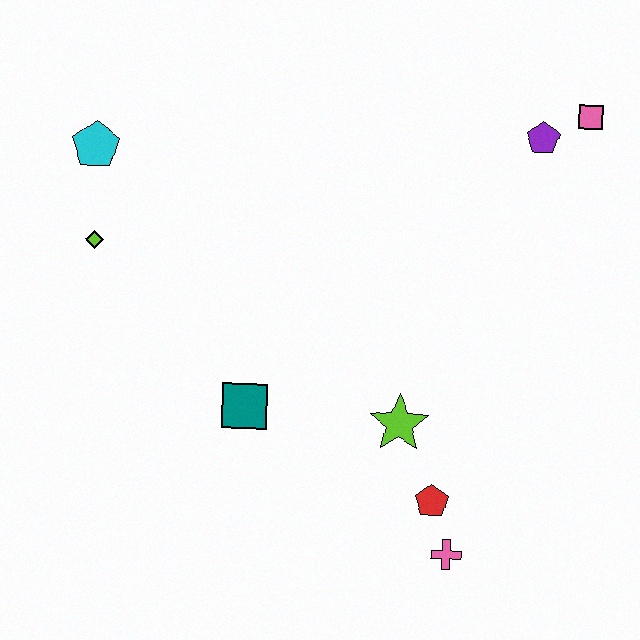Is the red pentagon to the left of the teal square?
No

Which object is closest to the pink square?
The purple pentagon is closest to the pink square.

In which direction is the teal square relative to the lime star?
The teal square is to the left of the lime star.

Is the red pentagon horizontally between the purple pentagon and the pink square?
No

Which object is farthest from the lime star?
The cyan pentagon is farthest from the lime star.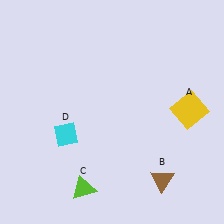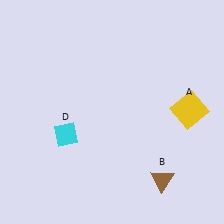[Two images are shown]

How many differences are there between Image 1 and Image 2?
There is 1 difference between the two images.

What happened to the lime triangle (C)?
The lime triangle (C) was removed in Image 2. It was in the bottom-left area of Image 1.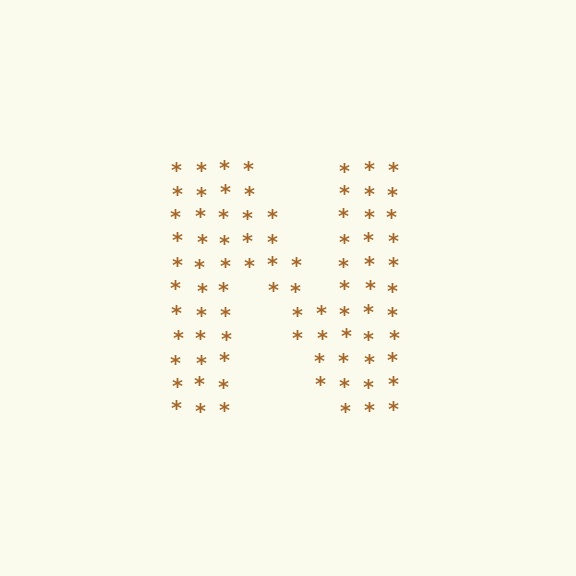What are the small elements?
The small elements are asterisks.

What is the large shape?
The large shape is the letter N.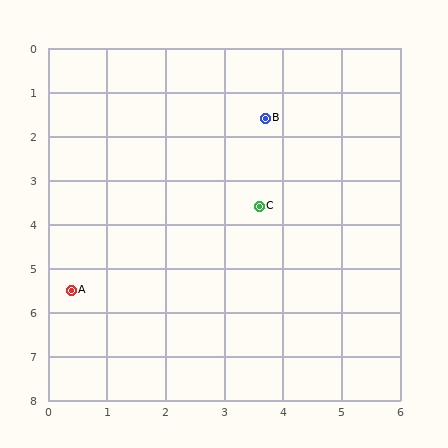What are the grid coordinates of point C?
Point C is at approximately (3.6, 3.6).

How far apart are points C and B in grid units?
Points C and B are about 2.0 grid units apart.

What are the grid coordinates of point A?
Point A is at approximately (0.4, 5.5).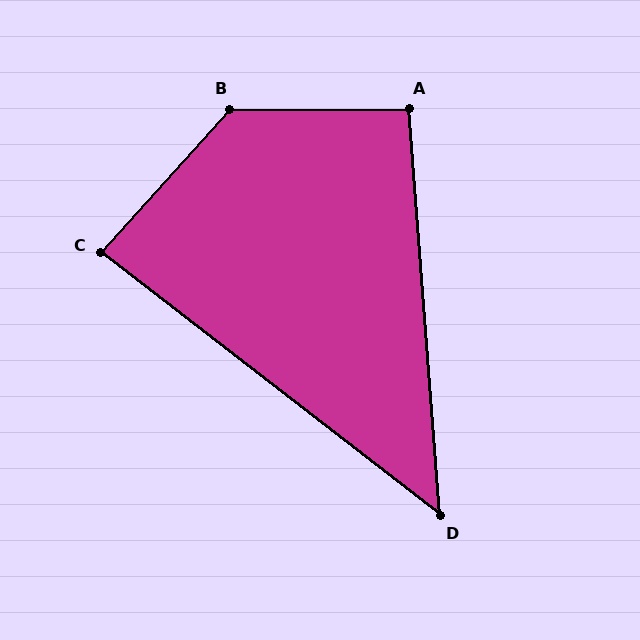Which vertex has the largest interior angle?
B, at approximately 132 degrees.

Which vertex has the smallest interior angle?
D, at approximately 48 degrees.